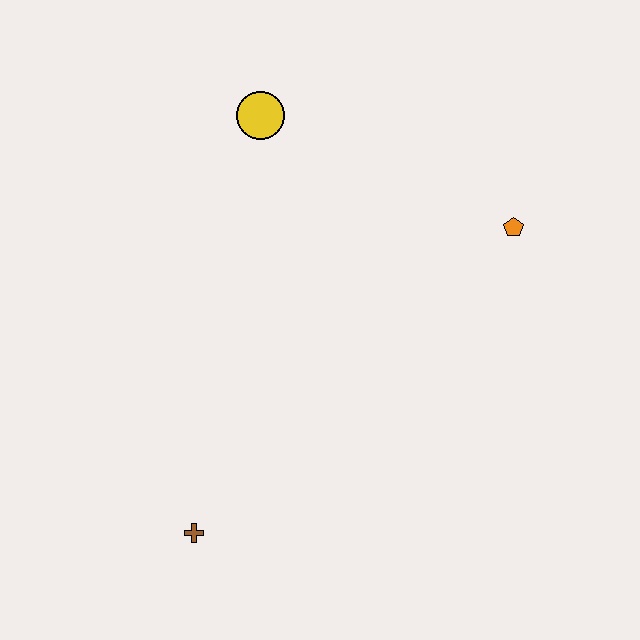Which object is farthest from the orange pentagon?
The brown cross is farthest from the orange pentagon.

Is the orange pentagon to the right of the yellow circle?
Yes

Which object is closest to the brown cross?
The yellow circle is closest to the brown cross.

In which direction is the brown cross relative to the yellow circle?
The brown cross is below the yellow circle.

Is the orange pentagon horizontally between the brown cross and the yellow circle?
No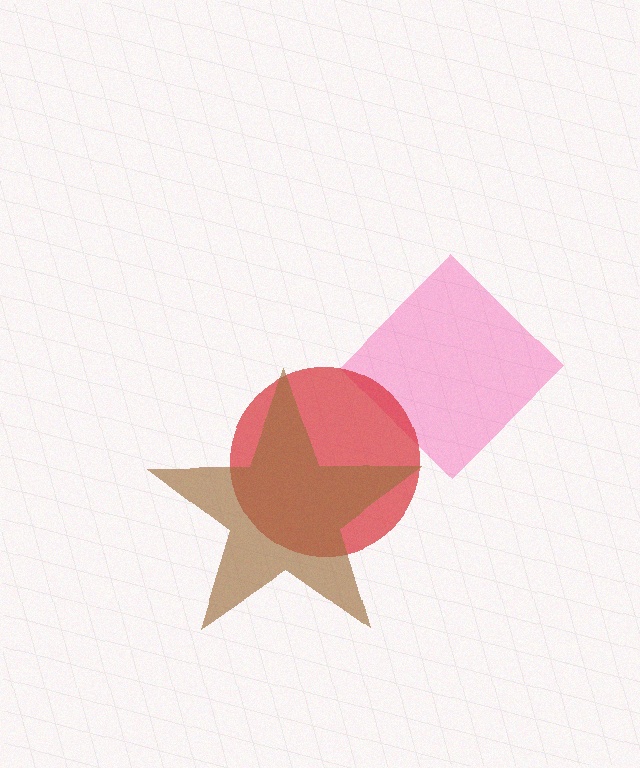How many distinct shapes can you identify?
There are 3 distinct shapes: a pink diamond, a red circle, a brown star.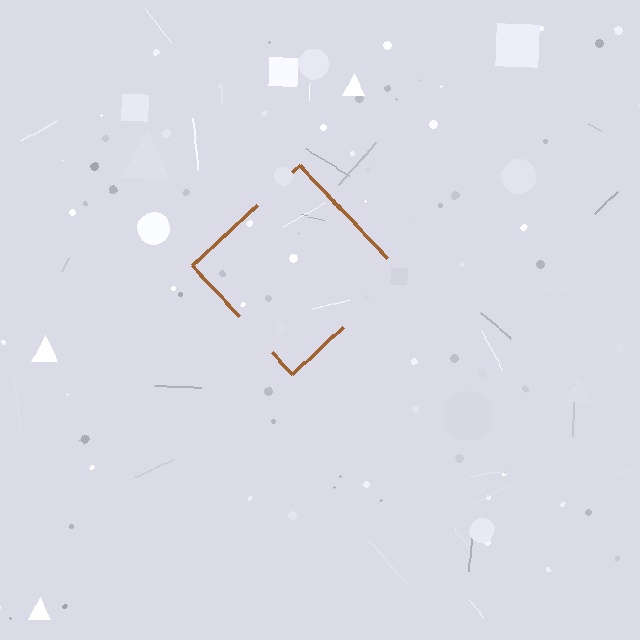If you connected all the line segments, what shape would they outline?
They would outline a diamond.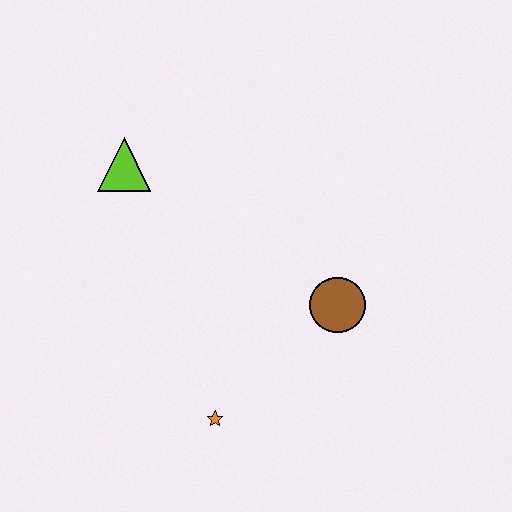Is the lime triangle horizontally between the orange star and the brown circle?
No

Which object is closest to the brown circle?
The orange star is closest to the brown circle.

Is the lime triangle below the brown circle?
No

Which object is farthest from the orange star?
The lime triangle is farthest from the orange star.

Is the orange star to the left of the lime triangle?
No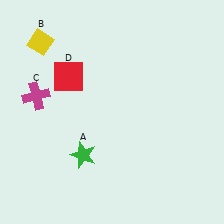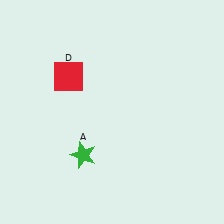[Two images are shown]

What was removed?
The magenta cross (C), the yellow diamond (B) were removed in Image 2.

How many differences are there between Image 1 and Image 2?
There are 2 differences between the two images.